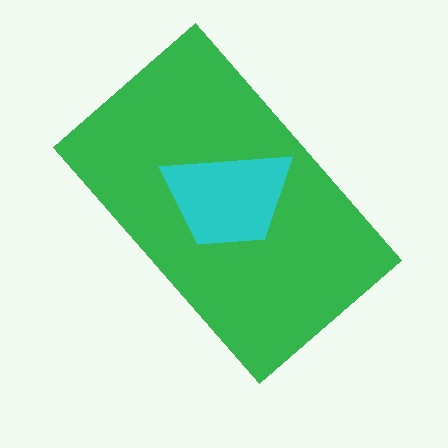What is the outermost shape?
The green rectangle.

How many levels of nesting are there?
2.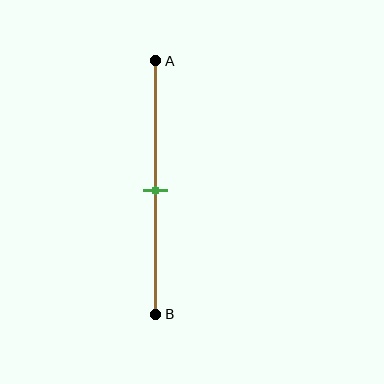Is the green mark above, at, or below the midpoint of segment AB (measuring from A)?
The green mark is approximately at the midpoint of segment AB.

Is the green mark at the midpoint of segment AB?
Yes, the mark is approximately at the midpoint.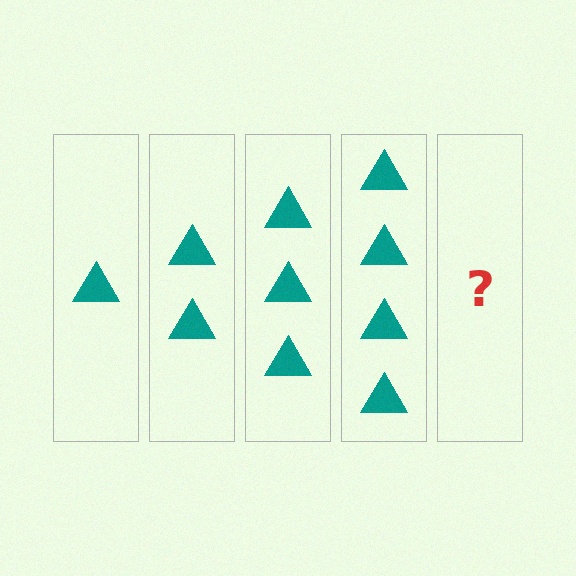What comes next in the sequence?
The next element should be 5 triangles.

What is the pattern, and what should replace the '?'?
The pattern is that each step adds one more triangle. The '?' should be 5 triangles.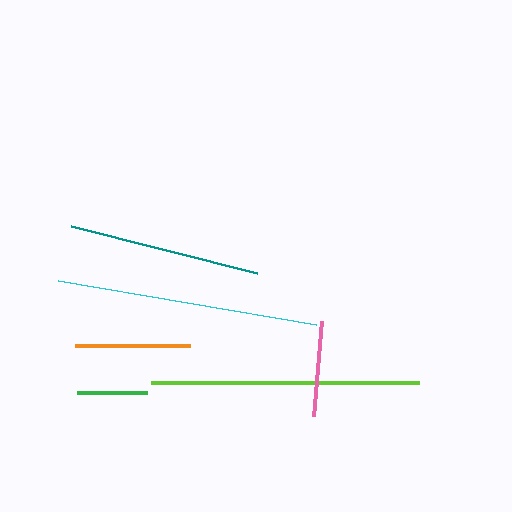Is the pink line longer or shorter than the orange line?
The orange line is longer than the pink line.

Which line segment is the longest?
The lime line is the longest at approximately 267 pixels.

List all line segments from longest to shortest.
From longest to shortest: lime, cyan, teal, orange, pink, green.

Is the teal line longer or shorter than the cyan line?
The cyan line is longer than the teal line.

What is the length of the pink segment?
The pink segment is approximately 95 pixels long.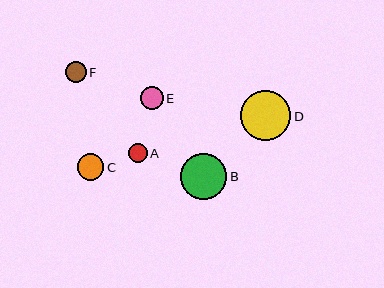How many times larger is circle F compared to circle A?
Circle F is approximately 1.1 times the size of circle A.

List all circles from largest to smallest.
From largest to smallest: D, B, C, E, F, A.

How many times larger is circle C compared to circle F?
Circle C is approximately 1.3 times the size of circle F.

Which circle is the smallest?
Circle A is the smallest with a size of approximately 19 pixels.